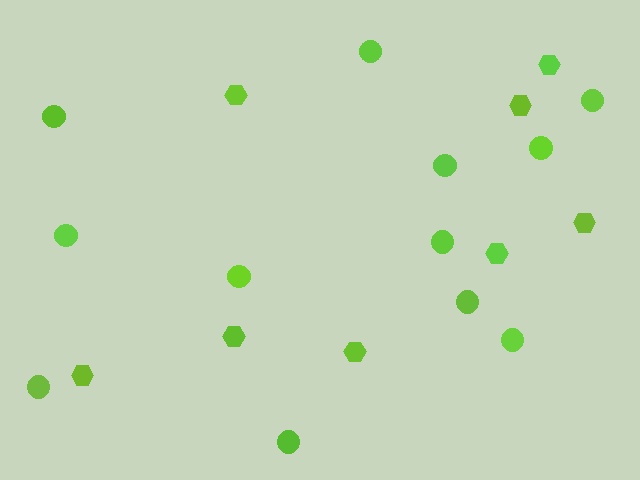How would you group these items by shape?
There are 2 groups: one group of hexagons (8) and one group of circles (12).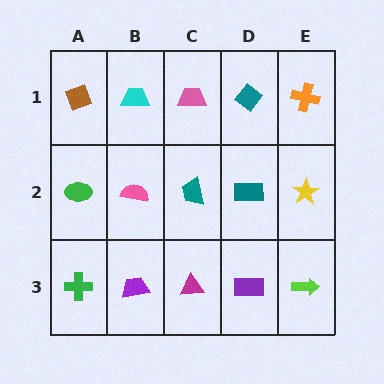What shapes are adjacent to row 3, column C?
A teal trapezoid (row 2, column C), a purple trapezoid (row 3, column B), a purple rectangle (row 3, column D).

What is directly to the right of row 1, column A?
A cyan trapezoid.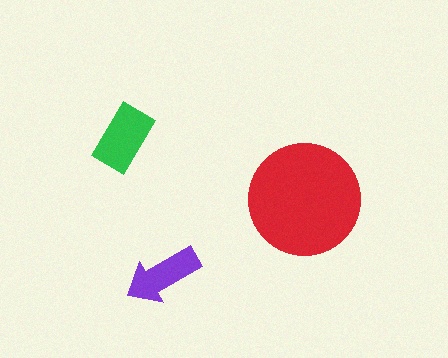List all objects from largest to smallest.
The red circle, the green rectangle, the purple arrow.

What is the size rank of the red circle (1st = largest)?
1st.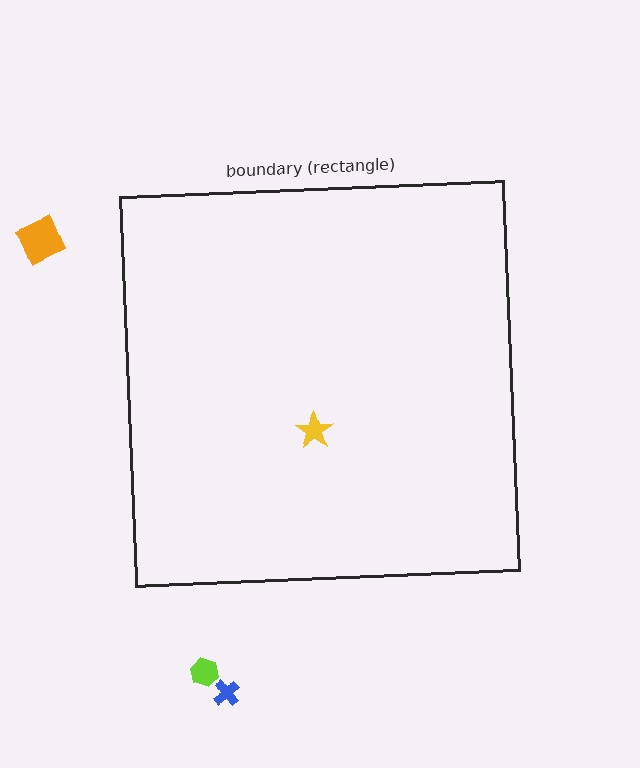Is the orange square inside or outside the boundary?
Outside.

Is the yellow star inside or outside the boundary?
Inside.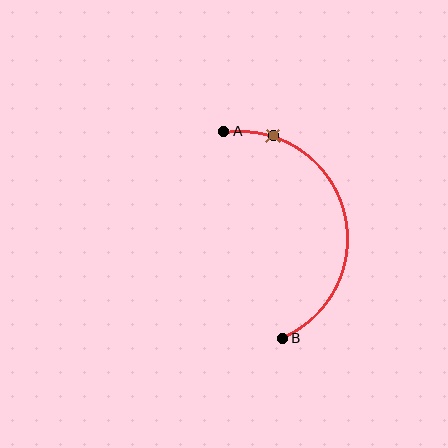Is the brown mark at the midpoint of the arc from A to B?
No. The brown mark lies on the arc but is closer to endpoint A. The arc midpoint would be at the point on the curve equidistant along the arc from both A and B.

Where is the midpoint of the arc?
The arc midpoint is the point on the curve farthest from the straight line joining A and B. It sits to the right of that line.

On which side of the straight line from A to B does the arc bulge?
The arc bulges to the right of the straight line connecting A and B.